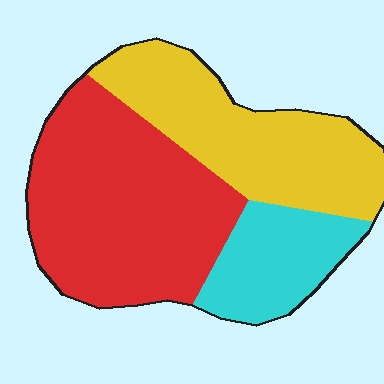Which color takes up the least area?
Cyan, at roughly 20%.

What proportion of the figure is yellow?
Yellow takes up about one third (1/3) of the figure.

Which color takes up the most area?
Red, at roughly 45%.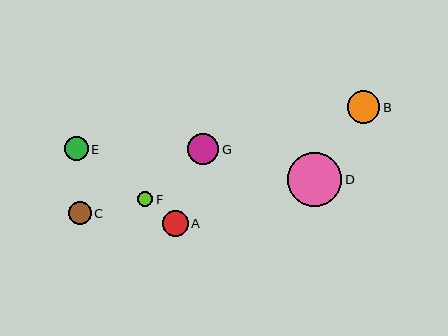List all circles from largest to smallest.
From largest to smallest: D, B, G, A, E, C, F.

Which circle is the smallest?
Circle F is the smallest with a size of approximately 15 pixels.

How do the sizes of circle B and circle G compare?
Circle B and circle G are approximately the same size.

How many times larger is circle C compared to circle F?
Circle C is approximately 1.5 times the size of circle F.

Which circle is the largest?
Circle D is the largest with a size of approximately 54 pixels.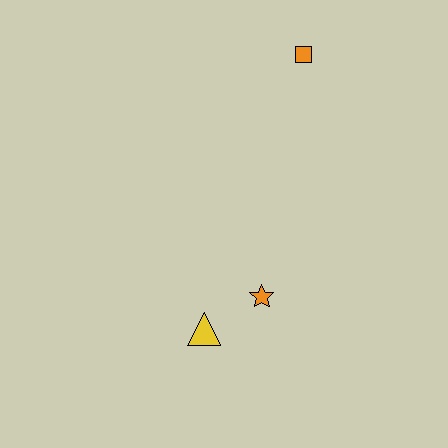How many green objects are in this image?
There are no green objects.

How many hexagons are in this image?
There are no hexagons.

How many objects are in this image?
There are 3 objects.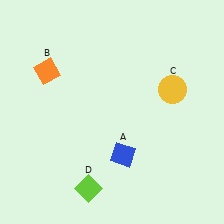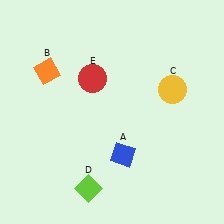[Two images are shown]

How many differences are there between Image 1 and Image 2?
There is 1 difference between the two images.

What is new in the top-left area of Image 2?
A red circle (E) was added in the top-left area of Image 2.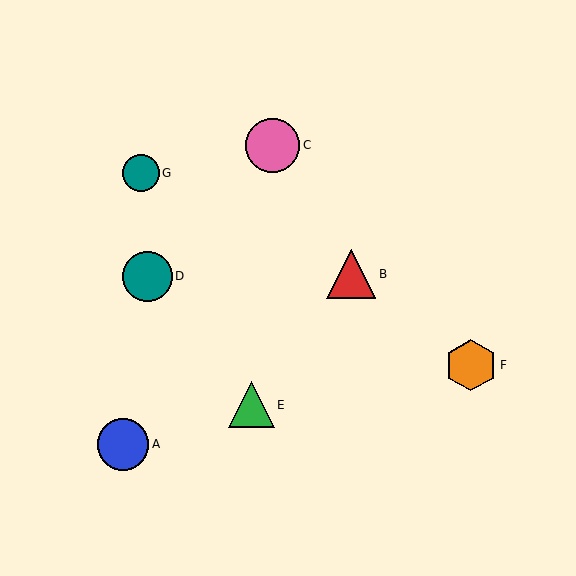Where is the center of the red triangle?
The center of the red triangle is at (351, 274).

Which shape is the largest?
The pink circle (labeled C) is the largest.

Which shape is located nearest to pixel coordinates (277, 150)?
The pink circle (labeled C) at (273, 145) is nearest to that location.